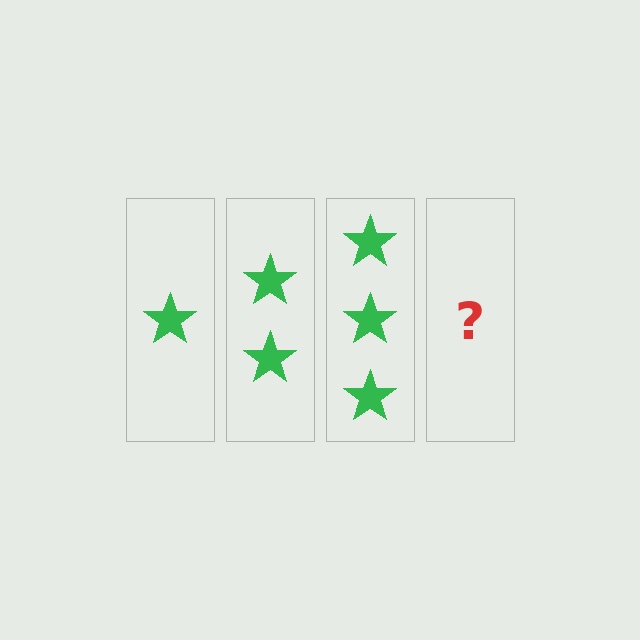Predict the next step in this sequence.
The next step is 4 stars.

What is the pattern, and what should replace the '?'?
The pattern is that each step adds one more star. The '?' should be 4 stars.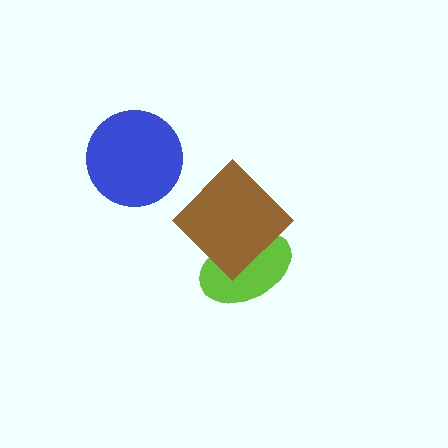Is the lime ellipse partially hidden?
Yes, it is partially covered by another shape.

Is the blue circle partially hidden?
No, no other shape covers it.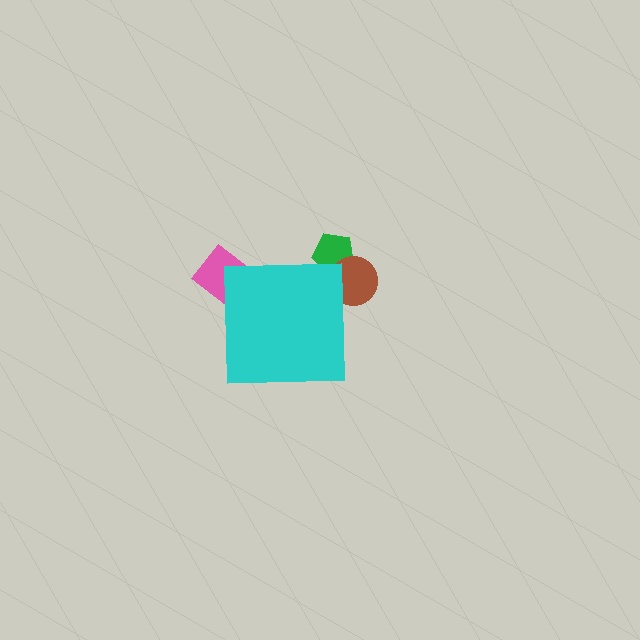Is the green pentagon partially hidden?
Yes, the green pentagon is partially hidden behind the cyan square.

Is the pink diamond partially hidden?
Yes, the pink diamond is partially hidden behind the cyan square.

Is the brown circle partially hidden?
Yes, the brown circle is partially hidden behind the cyan square.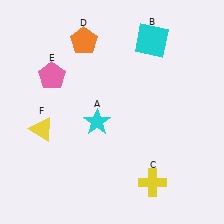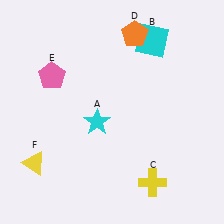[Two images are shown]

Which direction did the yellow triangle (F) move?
The yellow triangle (F) moved down.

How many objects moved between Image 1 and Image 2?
2 objects moved between the two images.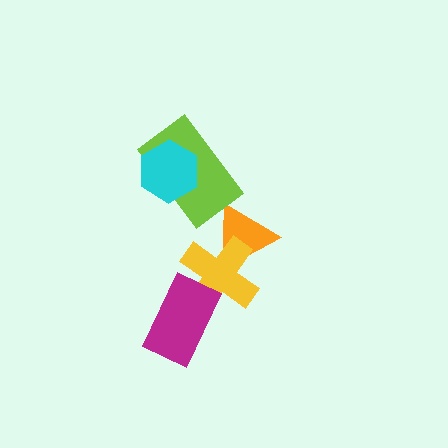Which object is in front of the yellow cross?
The magenta rectangle is in front of the yellow cross.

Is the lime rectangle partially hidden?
Yes, it is partially covered by another shape.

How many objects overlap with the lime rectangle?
1 object overlaps with the lime rectangle.